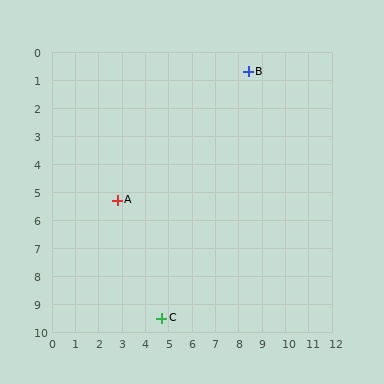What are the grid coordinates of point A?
Point A is at approximately (2.8, 5.3).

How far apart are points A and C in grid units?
Points A and C are about 4.6 grid units apart.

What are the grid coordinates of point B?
Point B is at approximately (8.4, 0.7).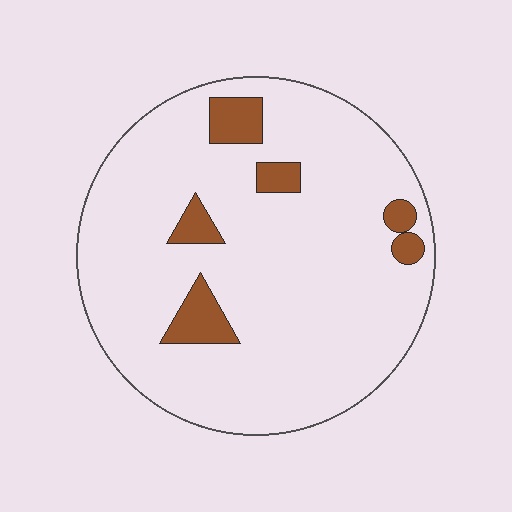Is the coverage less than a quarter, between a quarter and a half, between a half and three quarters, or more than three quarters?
Less than a quarter.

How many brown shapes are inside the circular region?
6.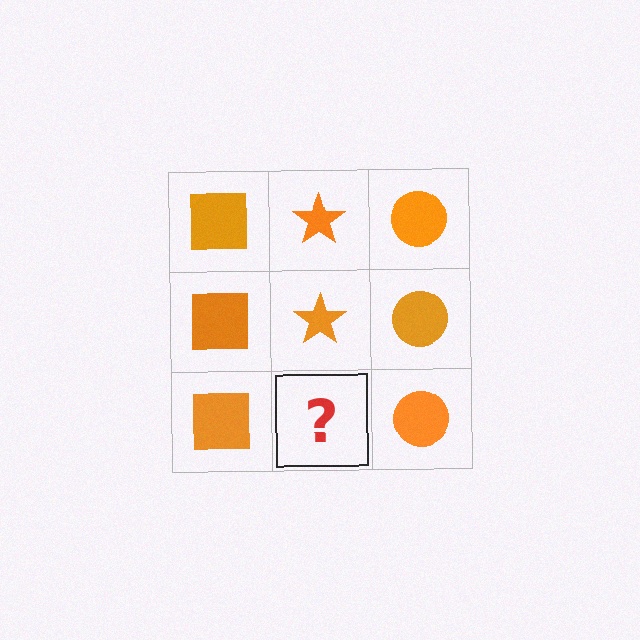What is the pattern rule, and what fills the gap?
The rule is that each column has a consistent shape. The gap should be filled with an orange star.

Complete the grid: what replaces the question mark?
The question mark should be replaced with an orange star.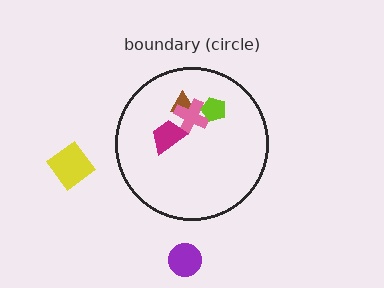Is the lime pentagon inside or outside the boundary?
Inside.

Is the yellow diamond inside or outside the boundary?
Outside.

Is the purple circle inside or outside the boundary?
Outside.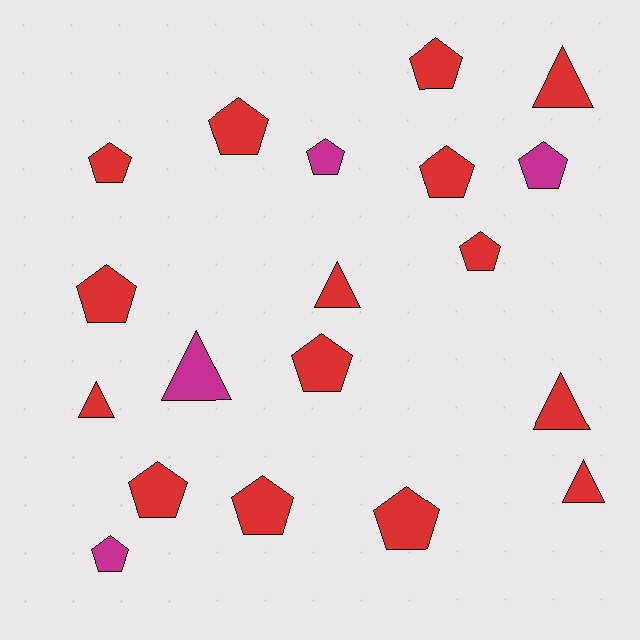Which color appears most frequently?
Red, with 15 objects.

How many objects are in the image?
There are 19 objects.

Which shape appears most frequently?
Pentagon, with 13 objects.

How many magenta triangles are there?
There is 1 magenta triangle.